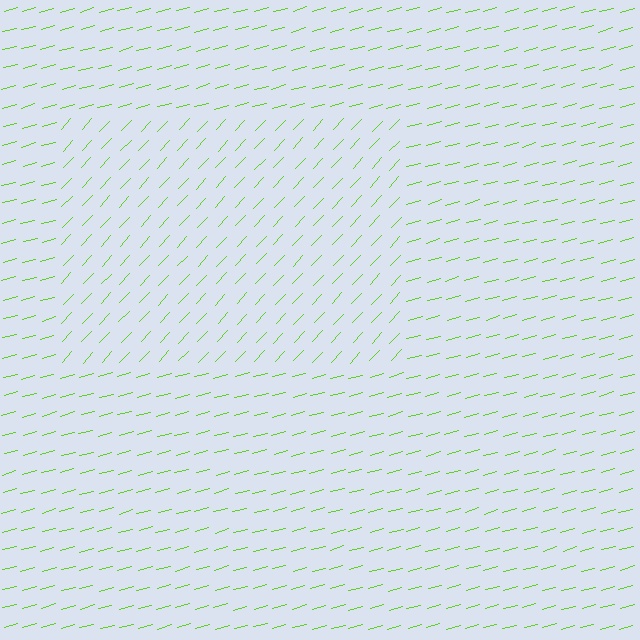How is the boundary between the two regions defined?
The boundary is defined purely by a change in line orientation (approximately 32 degrees difference). All lines are the same color and thickness.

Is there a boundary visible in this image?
Yes, there is a texture boundary formed by a change in line orientation.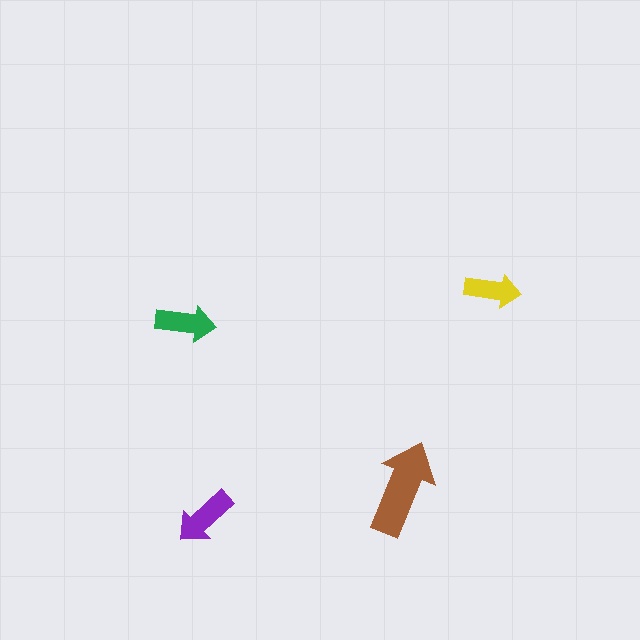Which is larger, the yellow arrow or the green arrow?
The green one.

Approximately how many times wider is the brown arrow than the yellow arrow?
About 1.5 times wider.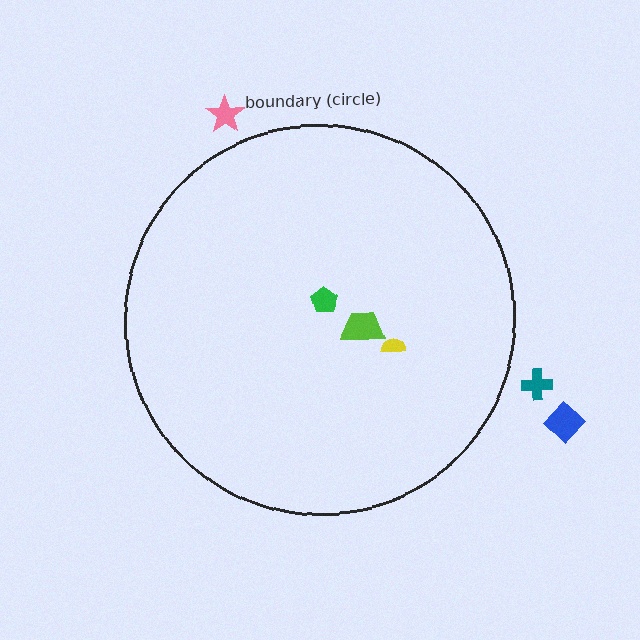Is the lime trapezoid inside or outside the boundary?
Inside.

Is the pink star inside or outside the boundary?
Outside.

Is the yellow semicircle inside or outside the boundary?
Inside.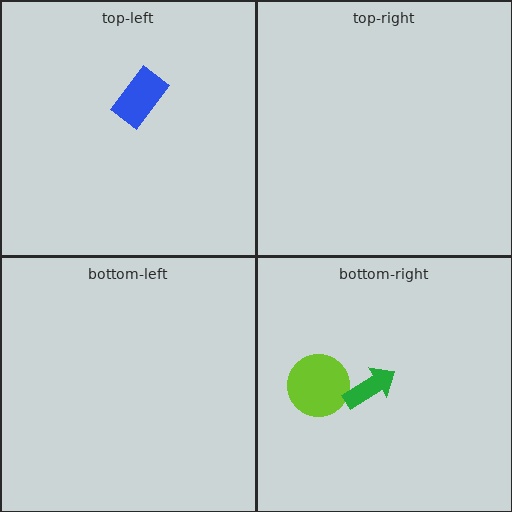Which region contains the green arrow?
The bottom-right region.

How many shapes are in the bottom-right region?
2.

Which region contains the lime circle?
The bottom-right region.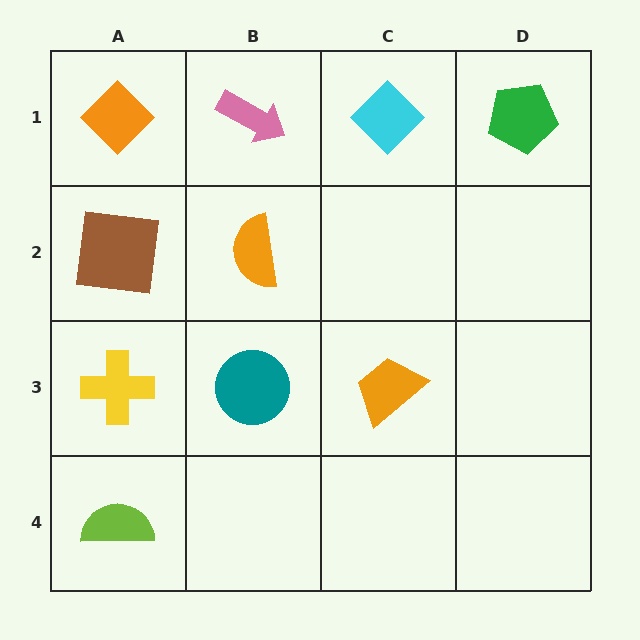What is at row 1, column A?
An orange diamond.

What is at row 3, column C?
An orange trapezoid.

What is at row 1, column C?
A cyan diamond.